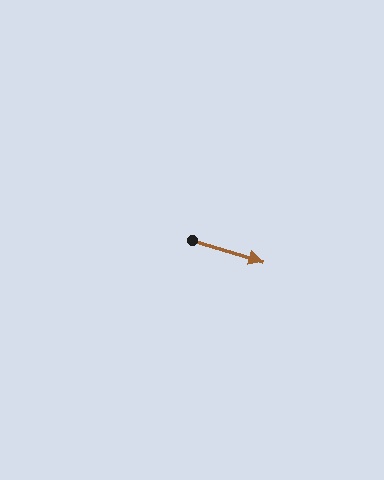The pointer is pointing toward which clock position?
Roughly 4 o'clock.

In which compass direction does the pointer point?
East.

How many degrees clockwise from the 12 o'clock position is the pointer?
Approximately 107 degrees.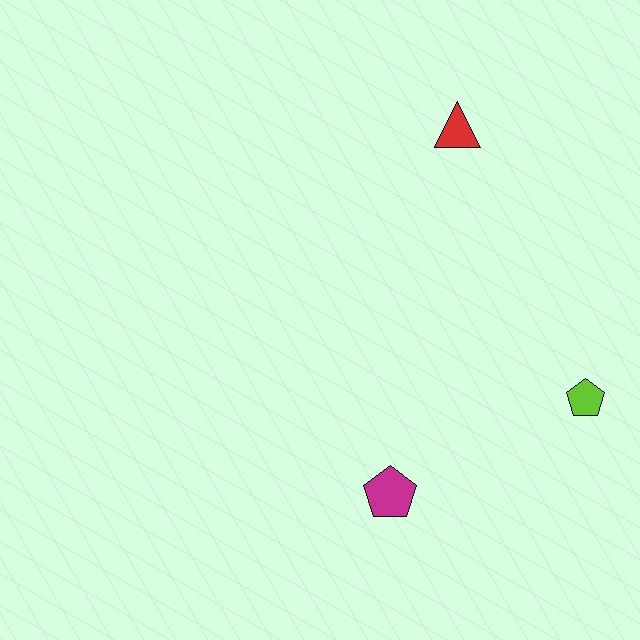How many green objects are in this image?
There are no green objects.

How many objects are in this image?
There are 3 objects.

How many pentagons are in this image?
There are 2 pentagons.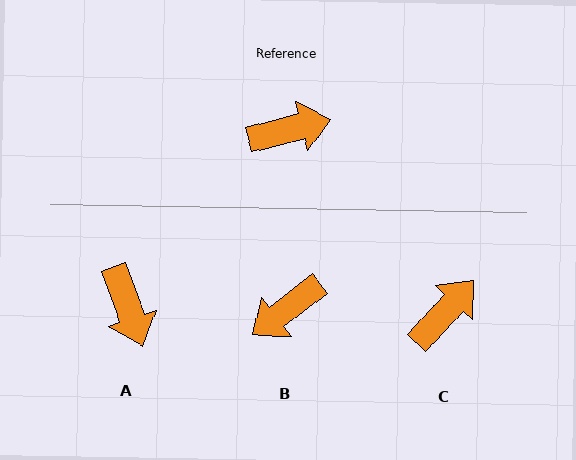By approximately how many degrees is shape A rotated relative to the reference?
Approximately 85 degrees clockwise.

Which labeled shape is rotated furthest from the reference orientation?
B, about 157 degrees away.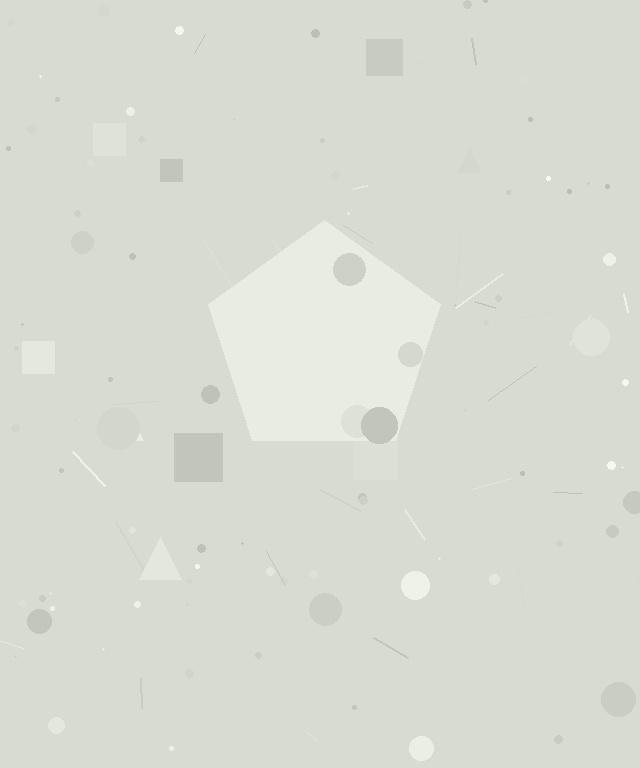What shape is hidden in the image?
A pentagon is hidden in the image.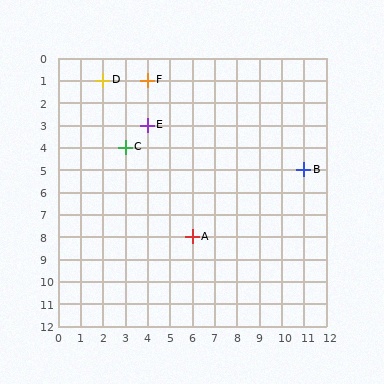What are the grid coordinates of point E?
Point E is at grid coordinates (4, 3).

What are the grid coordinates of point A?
Point A is at grid coordinates (6, 8).